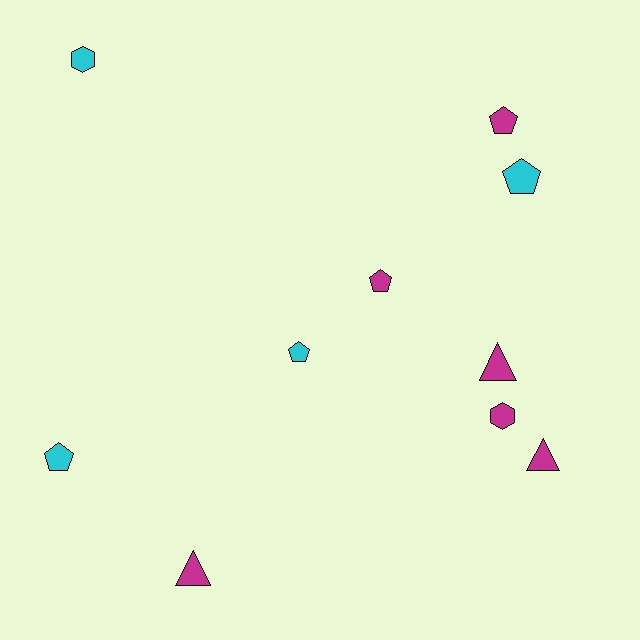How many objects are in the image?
There are 10 objects.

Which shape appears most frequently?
Pentagon, with 5 objects.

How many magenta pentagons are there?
There are 2 magenta pentagons.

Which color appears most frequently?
Magenta, with 6 objects.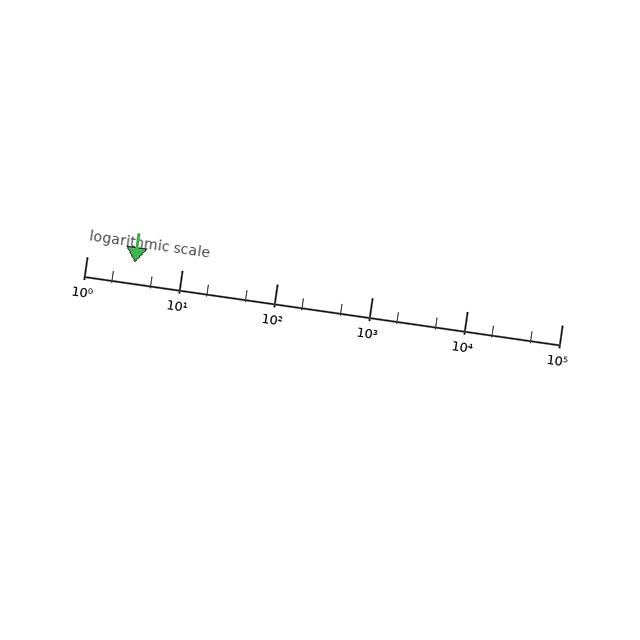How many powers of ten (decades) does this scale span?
The scale spans 5 decades, from 1 to 100000.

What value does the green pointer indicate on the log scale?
The pointer indicates approximately 3.2.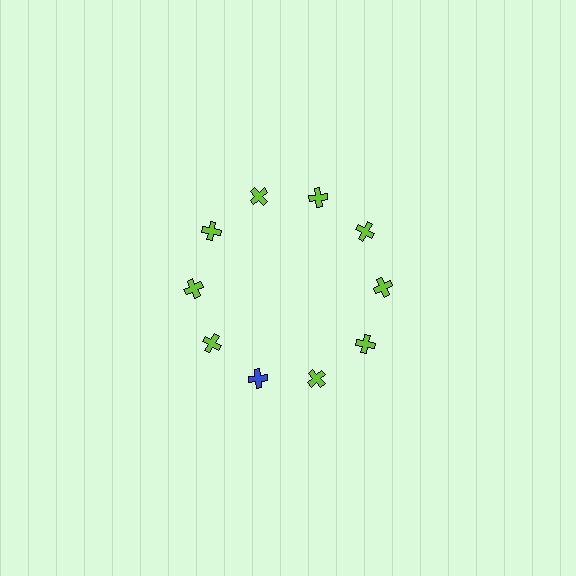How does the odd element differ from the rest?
It has a different color: blue instead of lime.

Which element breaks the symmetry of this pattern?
The blue cross at roughly the 7 o'clock position breaks the symmetry. All other shapes are lime crosses.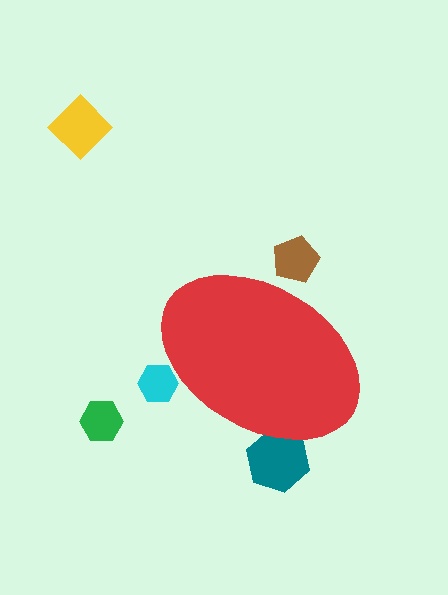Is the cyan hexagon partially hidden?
Yes, the cyan hexagon is partially hidden behind the red ellipse.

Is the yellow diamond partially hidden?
No, the yellow diamond is fully visible.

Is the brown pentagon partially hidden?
Yes, the brown pentagon is partially hidden behind the red ellipse.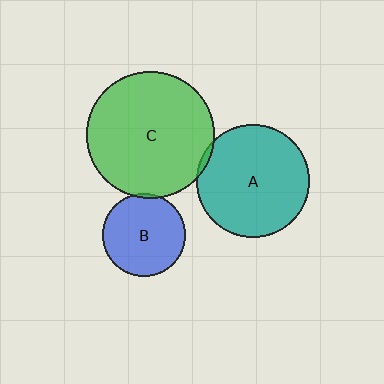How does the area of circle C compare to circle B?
Approximately 2.3 times.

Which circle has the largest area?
Circle C (green).